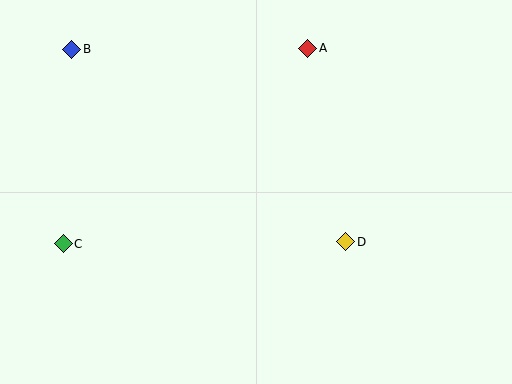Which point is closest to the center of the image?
Point D at (346, 242) is closest to the center.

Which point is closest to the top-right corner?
Point A is closest to the top-right corner.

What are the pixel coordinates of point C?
Point C is at (63, 244).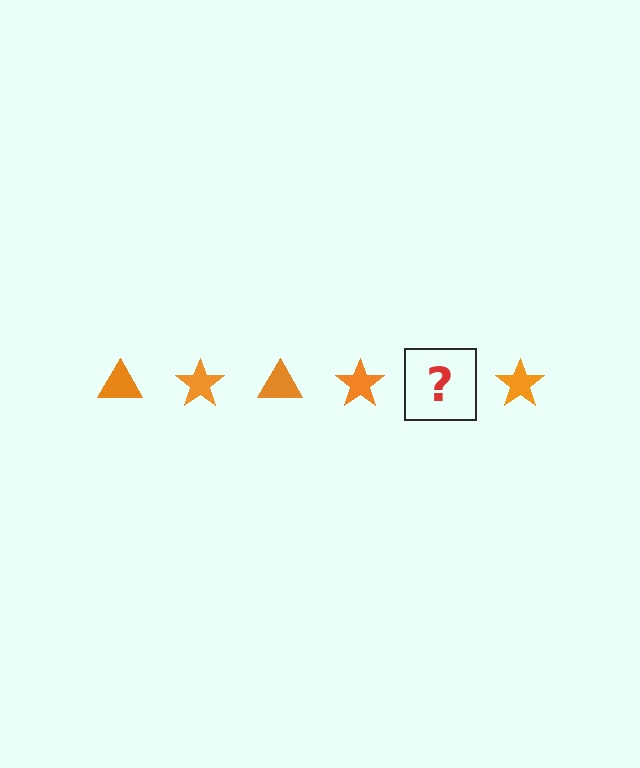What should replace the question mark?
The question mark should be replaced with an orange triangle.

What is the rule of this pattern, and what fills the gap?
The rule is that the pattern cycles through triangle, star shapes in orange. The gap should be filled with an orange triangle.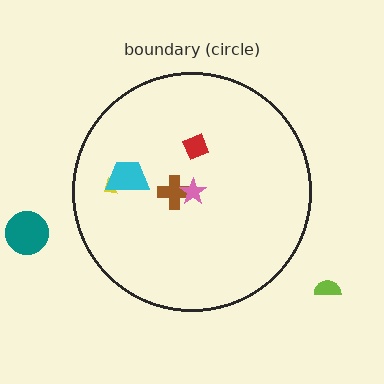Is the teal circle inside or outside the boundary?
Outside.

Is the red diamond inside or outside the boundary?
Inside.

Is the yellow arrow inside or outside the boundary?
Inside.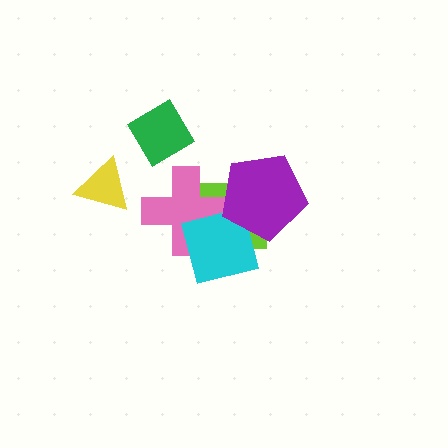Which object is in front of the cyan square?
The purple pentagon is in front of the cyan square.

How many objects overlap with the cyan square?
3 objects overlap with the cyan square.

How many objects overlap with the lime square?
3 objects overlap with the lime square.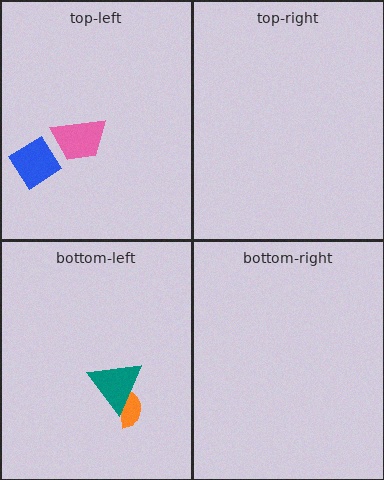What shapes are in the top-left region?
The pink trapezoid, the blue diamond.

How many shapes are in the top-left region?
2.